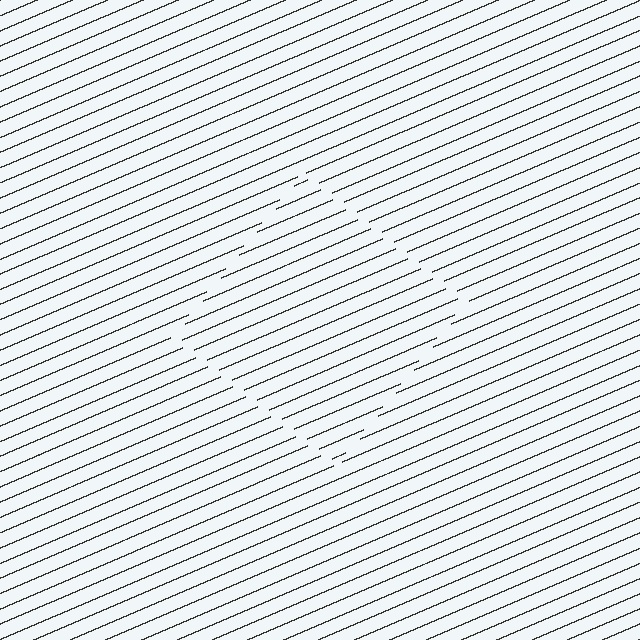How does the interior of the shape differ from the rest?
The interior of the shape contains the same grating, shifted by half a period — the contour is defined by the phase discontinuity where line-ends from the inner and outer gratings abut.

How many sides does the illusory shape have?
4 sides — the line-ends trace a square.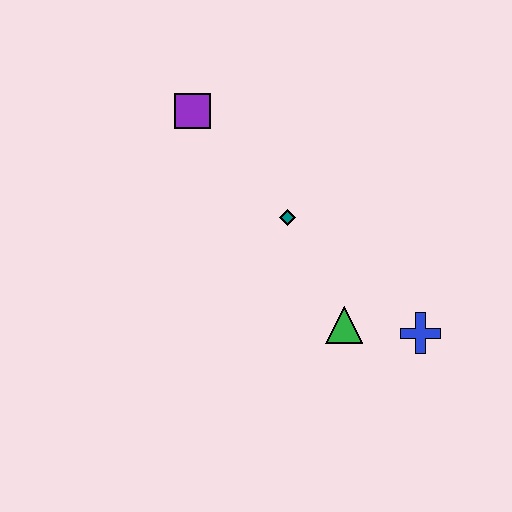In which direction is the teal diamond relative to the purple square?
The teal diamond is below the purple square.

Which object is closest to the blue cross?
The green triangle is closest to the blue cross.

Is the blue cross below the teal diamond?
Yes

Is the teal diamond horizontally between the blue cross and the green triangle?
No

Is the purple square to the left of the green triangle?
Yes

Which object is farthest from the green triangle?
The purple square is farthest from the green triangle.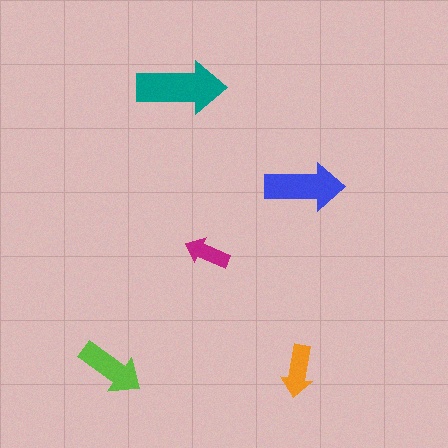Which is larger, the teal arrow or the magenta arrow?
The teal one.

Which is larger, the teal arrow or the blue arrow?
The teal one.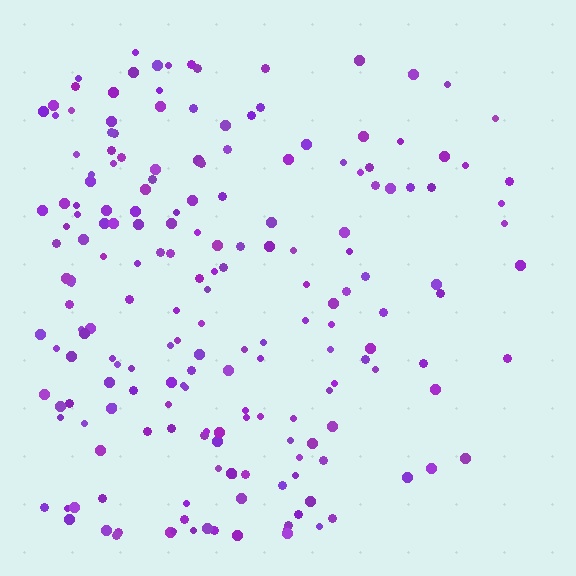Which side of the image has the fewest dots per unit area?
The right.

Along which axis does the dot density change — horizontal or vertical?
Horizontal.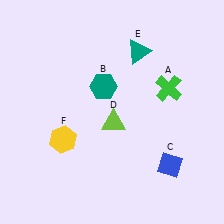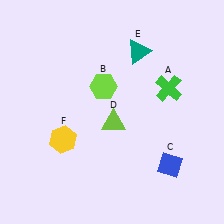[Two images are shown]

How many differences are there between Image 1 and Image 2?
There is 1 difference between the two images.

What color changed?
The hexagon (B) changed from teal in Image 1 to lime in Image 2.